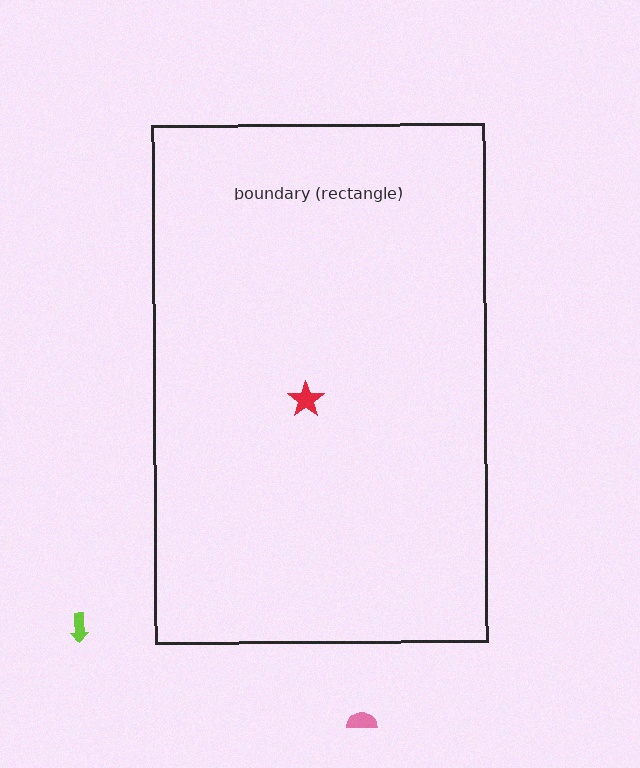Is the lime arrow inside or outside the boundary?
Outside.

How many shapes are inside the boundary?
1 inside, 2 outside.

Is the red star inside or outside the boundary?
Inside.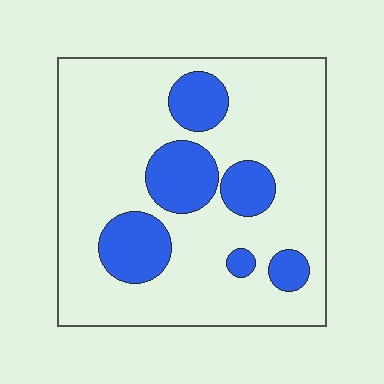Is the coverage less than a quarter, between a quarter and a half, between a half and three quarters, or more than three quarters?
Less than a quarter.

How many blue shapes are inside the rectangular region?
6.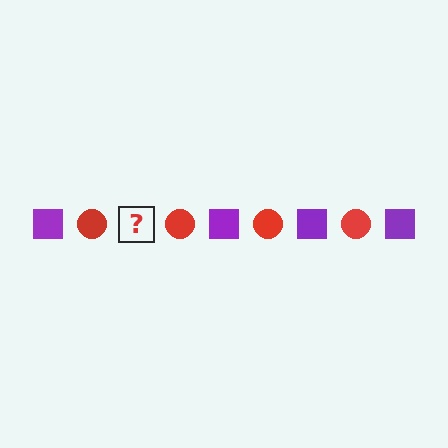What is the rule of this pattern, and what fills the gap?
The rule is that the pattern alternates between purple square and red circle. The gap should be filled with a purple square.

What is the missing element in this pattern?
The missing element is a purple square.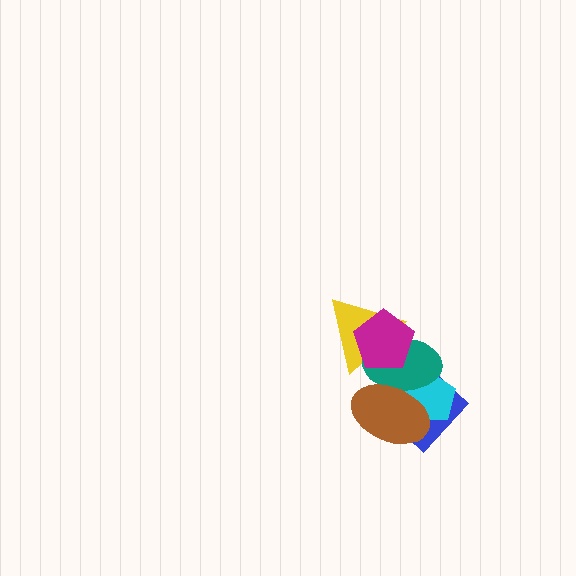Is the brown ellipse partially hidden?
No, no other shape covers it.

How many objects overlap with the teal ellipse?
5 objects overlap with the teal ellipse.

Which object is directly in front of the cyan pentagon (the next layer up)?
The teal ellipse is directly in front of the cyan pentagon.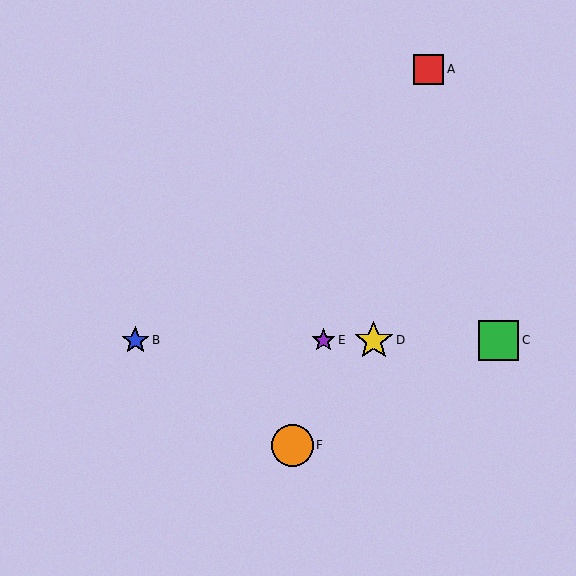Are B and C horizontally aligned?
Yes, both are at y≈340.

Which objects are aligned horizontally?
Objects B, C, D, E are aligned horizontally.